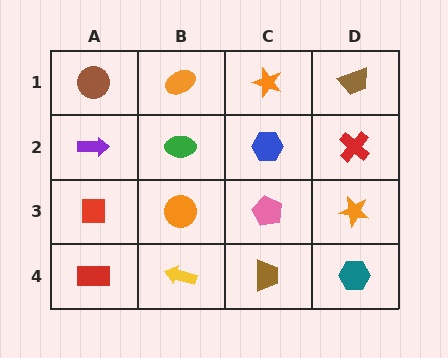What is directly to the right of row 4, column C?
A teal hexagon.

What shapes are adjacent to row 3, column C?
A blue hexagon (row 2, column C), a brown trapezoid (row 4, column C), an orange circle (row 3, column B), an orange star (row 3, column D).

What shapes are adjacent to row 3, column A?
A purple arrow (row 2, column A), a red rectangle (row 4, column A), an orange circle (row 3, column B).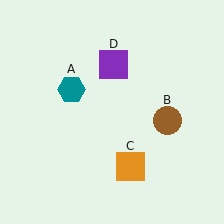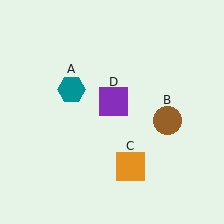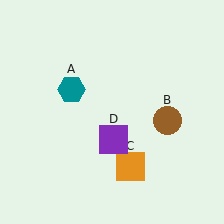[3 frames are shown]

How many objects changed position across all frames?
1 object changed position: purple square (object D).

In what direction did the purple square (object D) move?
The purple square (object D) moved down.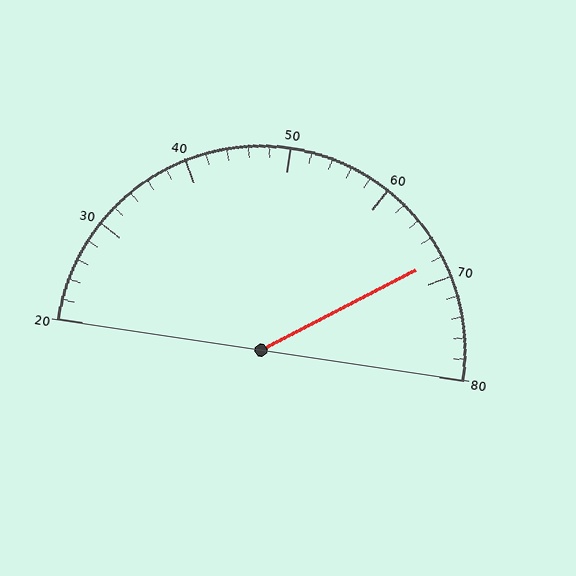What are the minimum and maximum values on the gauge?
The gauge ranges from 20 to 80.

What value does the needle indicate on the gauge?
The needle indicates approximately 68.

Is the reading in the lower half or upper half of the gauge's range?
The reading is in the upper half of the range (20 to 80).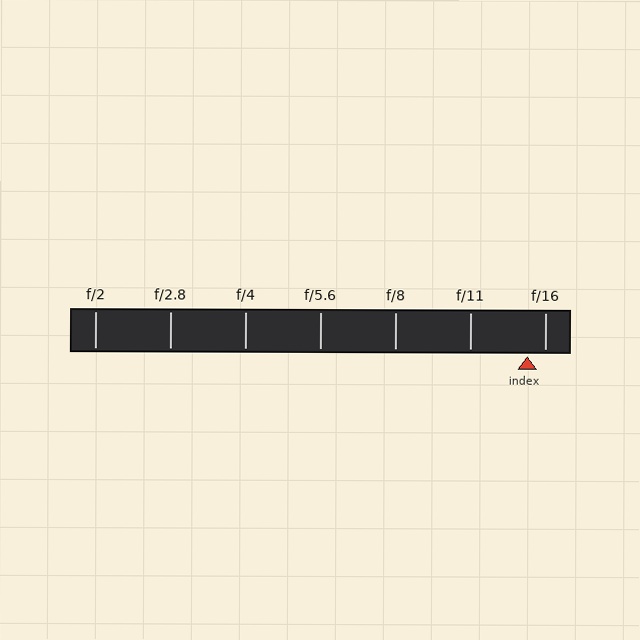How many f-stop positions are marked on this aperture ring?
There are 7 f-stop positions marked.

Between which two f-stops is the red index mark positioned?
The index mark is between f/11 and f/16.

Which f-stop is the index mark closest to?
The index mark is closest to f/16.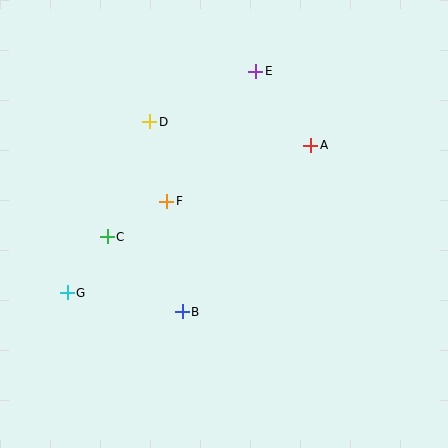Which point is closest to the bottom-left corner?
Point G is closest to the bottom-left corner.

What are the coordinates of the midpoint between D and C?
The midpoint between D and C is at (129, 179).